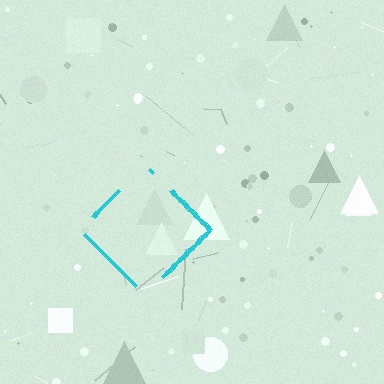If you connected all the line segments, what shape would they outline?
They would outline a diamond.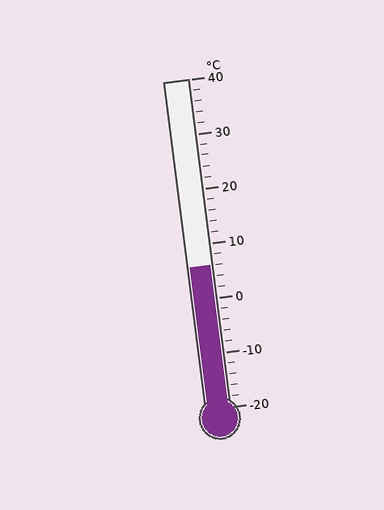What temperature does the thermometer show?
The thermometer shows approximately 6°C.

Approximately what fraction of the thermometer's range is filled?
The thermometer is filled to approximately 45% of its range.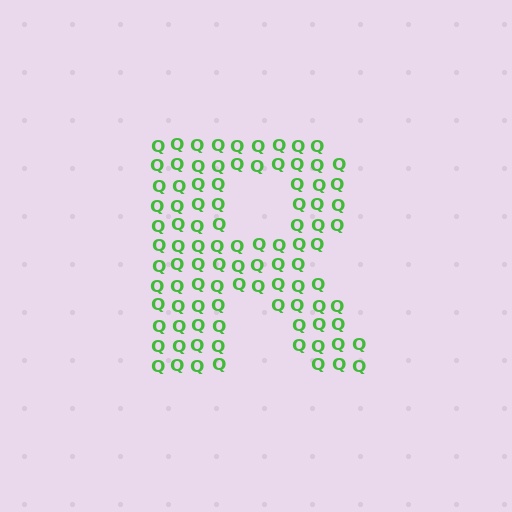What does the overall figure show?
The overall figure shows the letter R.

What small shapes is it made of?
It is made of small letter Q's.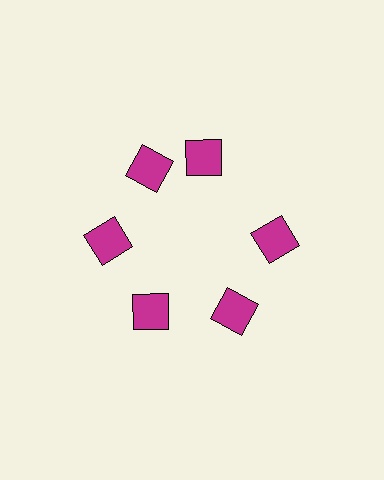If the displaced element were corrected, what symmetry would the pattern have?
It would have 6-fold rotational symmetry — the pattern would map onto itself every 60 degrees.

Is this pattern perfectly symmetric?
No. The 6 magenta squares are arranged in a ring, but one element near the 1 o'clock position is rotated out of alignment along the ring, breaking the 6-fold rotational symmetry.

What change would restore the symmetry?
The symmetry would be restored by rotating it back into even spacing with its neighbors so that all 6 squares sit at equal angles and equal distance from the center.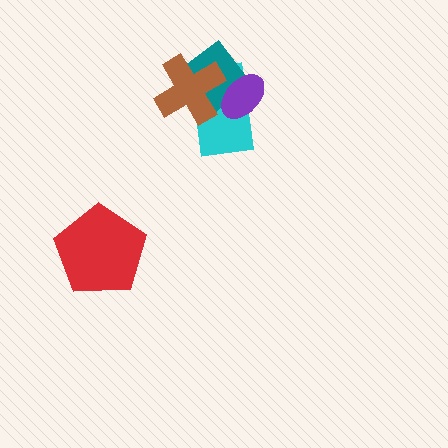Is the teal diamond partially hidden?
Yes, it is partially covered by another shape.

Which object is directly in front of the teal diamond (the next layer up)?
The purple ellipse is directly in front of the teal diamond.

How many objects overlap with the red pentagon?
0 objects overlap with the red pentagon.